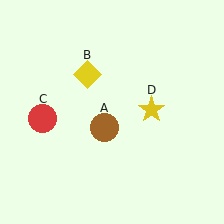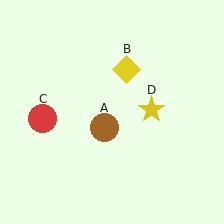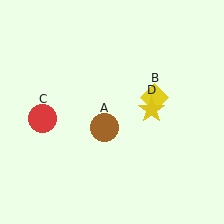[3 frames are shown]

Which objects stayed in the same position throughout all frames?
Brown circle (object A) and red circle (object C) and yellow star (object D) remained stationary.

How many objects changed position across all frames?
1 object changed position: yellow diamond (object B).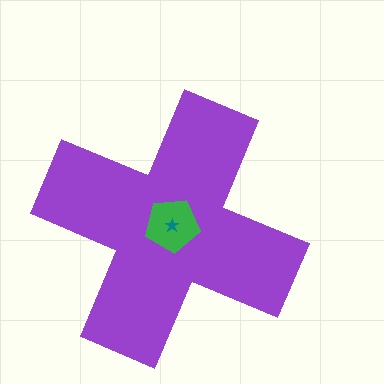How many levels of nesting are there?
3.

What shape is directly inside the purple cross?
The green pentagon.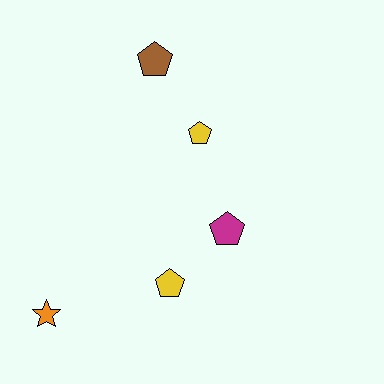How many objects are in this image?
There are 5 objects.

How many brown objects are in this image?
There is 1 brown object.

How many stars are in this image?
There is 1 star.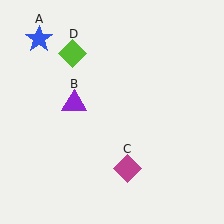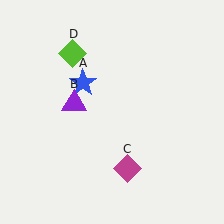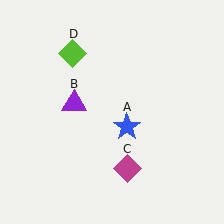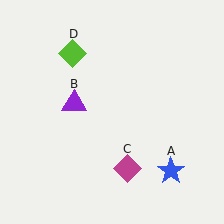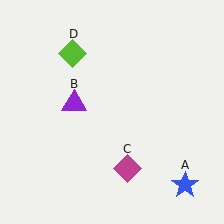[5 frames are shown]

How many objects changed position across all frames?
1 object changed position: blue star (object A).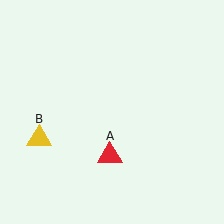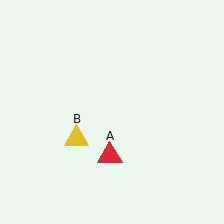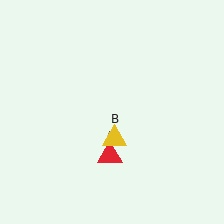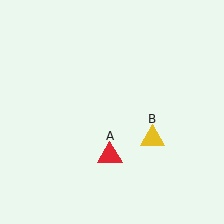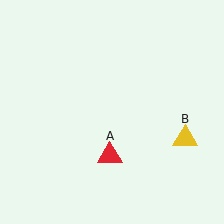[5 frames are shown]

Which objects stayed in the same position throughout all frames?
Red triangle (object A) remained stationary.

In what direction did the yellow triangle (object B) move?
The yellow triangle (object B) moved right.